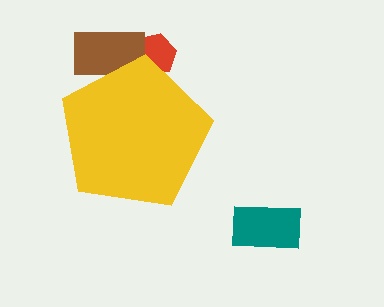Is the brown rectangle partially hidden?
Yes, the brown rectangle is partially hidden behind the yellow pentagon.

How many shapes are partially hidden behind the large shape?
2 shapes are partially hidden.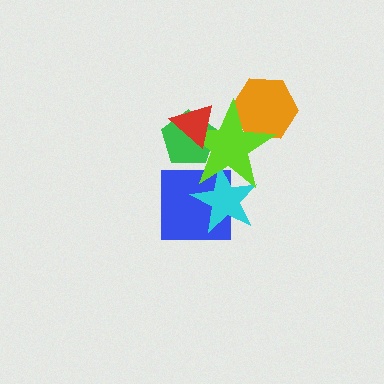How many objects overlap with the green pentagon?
2 objects overlap with the green pentagon.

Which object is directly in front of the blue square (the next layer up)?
The cyan star is directly in front of the blue square.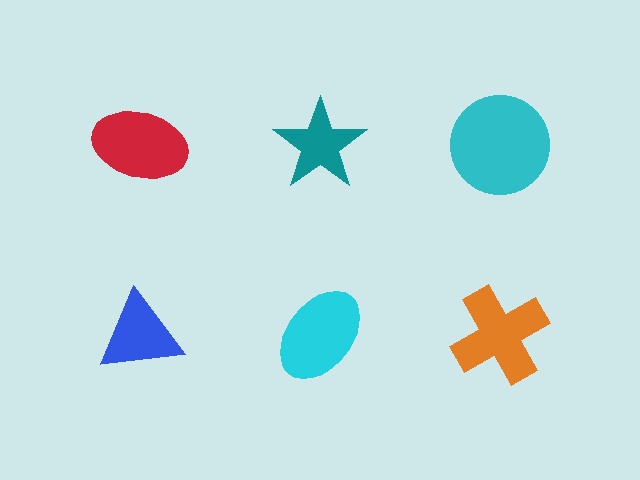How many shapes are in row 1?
3 shapes.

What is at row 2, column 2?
A cyan ellipse.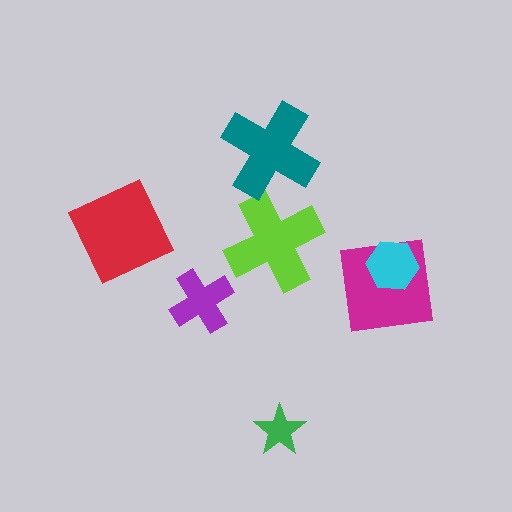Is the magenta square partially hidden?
Yes, it is partially covered by another shape.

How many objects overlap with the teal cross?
0 objects overlap with the teal cross.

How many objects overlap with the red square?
0 objects overlap with the red square.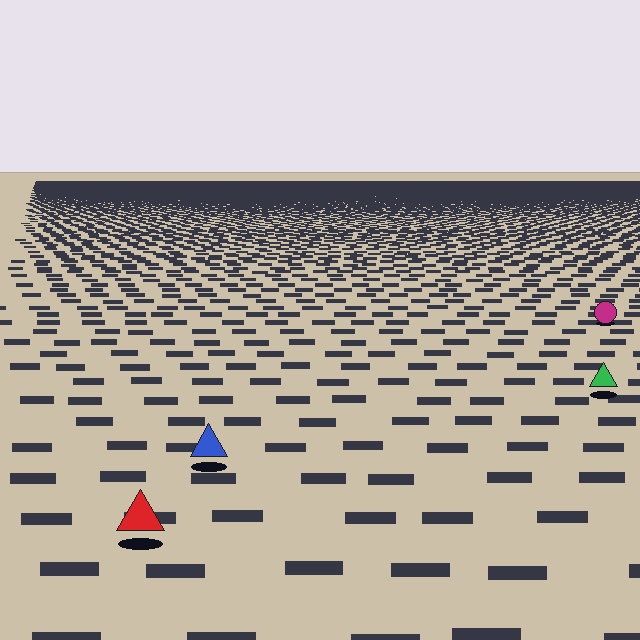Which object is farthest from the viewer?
The magenta circle is farthest from the viewer. It appears smaller and the ground texture around it is denser.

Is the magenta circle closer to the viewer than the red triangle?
No. The red triangle is closer — you can tell from the texture gradient: the ground texture is coarser near it.